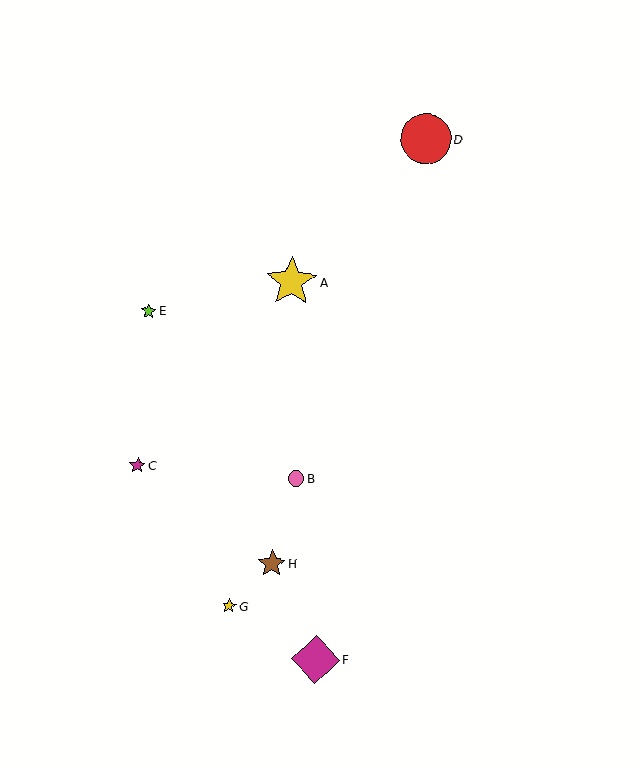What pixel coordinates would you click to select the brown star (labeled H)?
Click at (272, 564) to select the brown star H.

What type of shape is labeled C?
Shape C is a magenta star.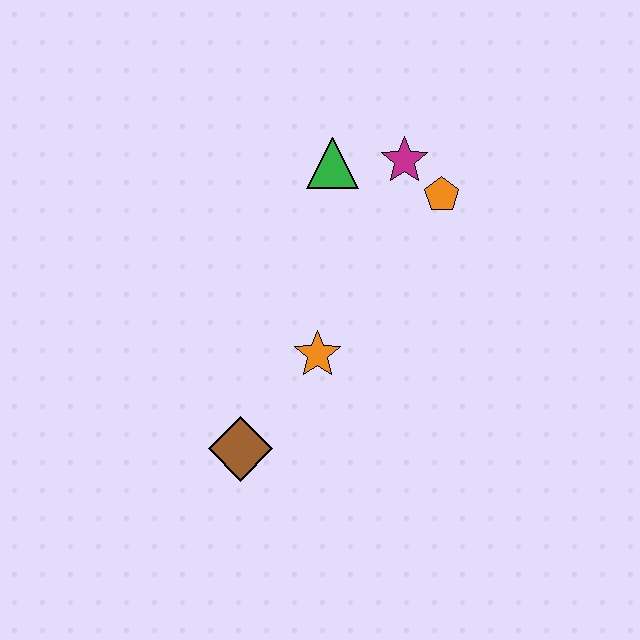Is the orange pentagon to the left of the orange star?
No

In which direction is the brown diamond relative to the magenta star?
The brown diamond is below the magenta star.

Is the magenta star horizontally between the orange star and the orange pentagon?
Yes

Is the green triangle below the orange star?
No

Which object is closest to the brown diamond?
The orange star is closest to the brown diamond.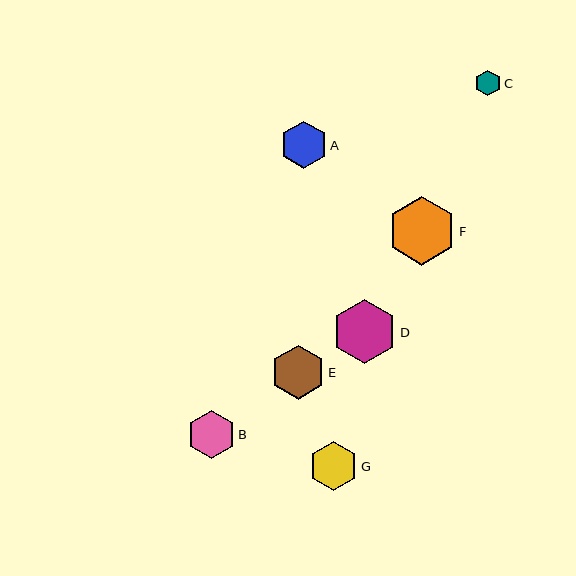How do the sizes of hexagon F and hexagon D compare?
Hexagon F and hexagon D are approximately the same size.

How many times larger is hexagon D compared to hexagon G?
Hexagon D is approximately 1.3 times the size of hexagon G.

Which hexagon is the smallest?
Hexagon C is the smallest with a size of approximately 26 pixels.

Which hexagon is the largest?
Hexagon F is the largest with a size of approximately 69 pixels.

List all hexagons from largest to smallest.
From largest to smallest: F, D, E, G, B, A, C.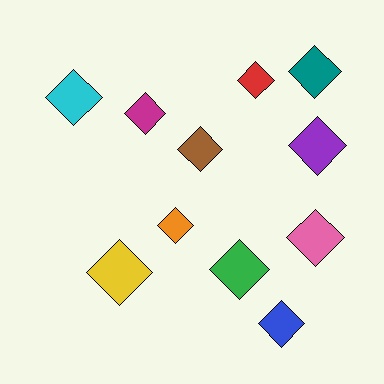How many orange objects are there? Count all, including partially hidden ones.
There is 1 orange object.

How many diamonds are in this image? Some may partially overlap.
There are 11 diamonds.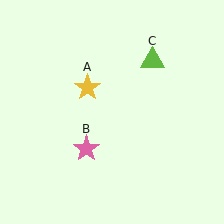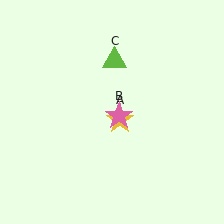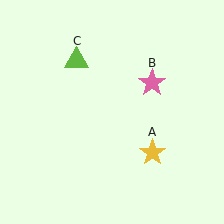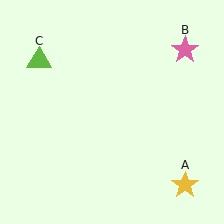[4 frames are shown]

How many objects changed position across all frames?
3 objects changed position: yellow star (object A), pink star (object B), lime triangle (object C).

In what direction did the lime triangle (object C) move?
The lime triangle (object C) moved left.